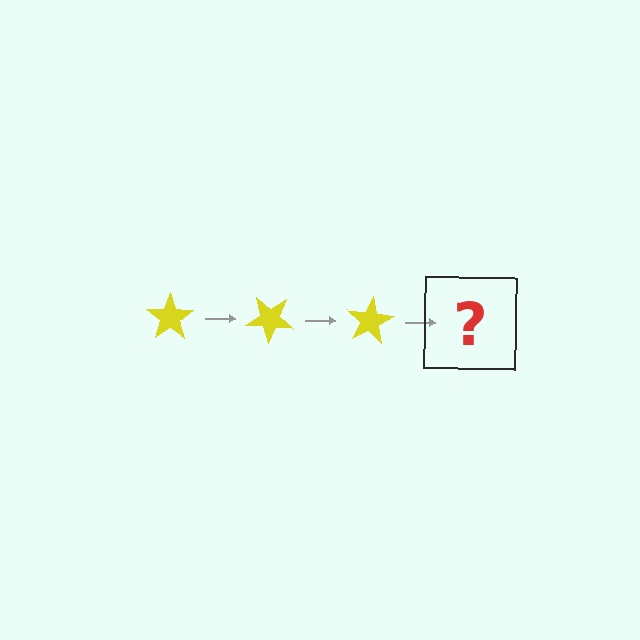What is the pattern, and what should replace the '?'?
The pattern is that the star rotates 40 degrees each step. The '?' should be a yellow star rotated 120 degrees.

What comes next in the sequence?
The next element should be a yellow star rotated 120 degrees.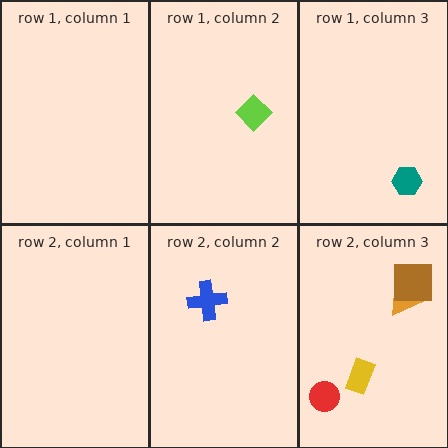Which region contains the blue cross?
The row 2, column 2 region.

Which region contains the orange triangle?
The row 2, column 3 region.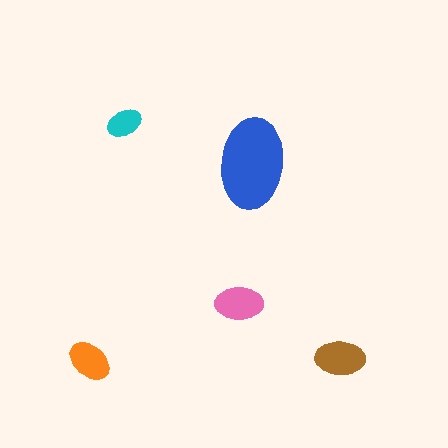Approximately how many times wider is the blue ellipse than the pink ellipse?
About 2 times wider.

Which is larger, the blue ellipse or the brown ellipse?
The blue one.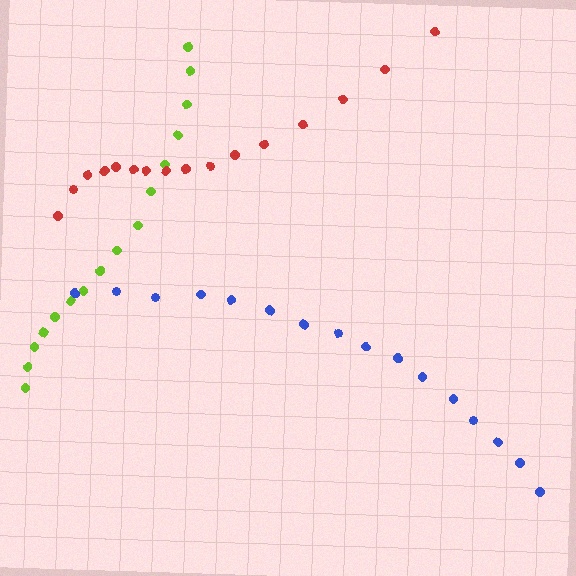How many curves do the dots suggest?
There are 3 distinct paths.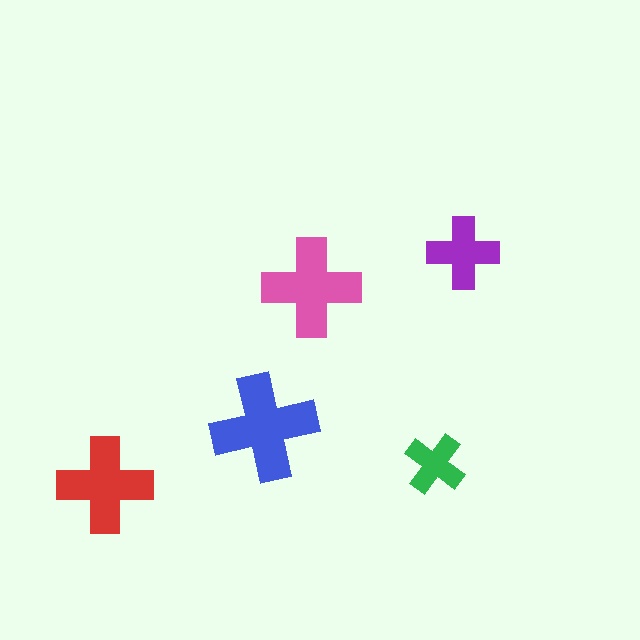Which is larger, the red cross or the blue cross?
The blue one.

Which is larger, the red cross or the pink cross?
The pink one.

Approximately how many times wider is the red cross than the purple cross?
About 1.5 times wider.